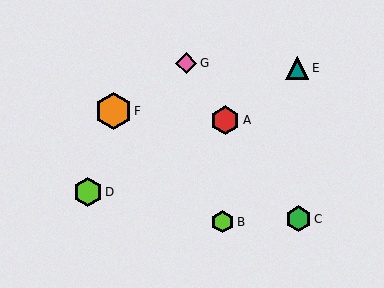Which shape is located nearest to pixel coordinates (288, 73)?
The teal triangle (labeled E) at (297, 68) is nearest to that location.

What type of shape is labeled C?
Shape C is a green hexagon.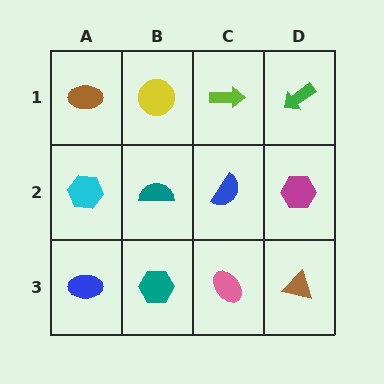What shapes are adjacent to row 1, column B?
A teal semicircle (row 2, column B), a brown ellipse (row 1, column A), a lime arrow (row 1, column C).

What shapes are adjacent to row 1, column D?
A magenta hexagon (row 2, column D), a lime arrow (row 1, column C).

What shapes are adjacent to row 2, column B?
A yellow circle (row 1, column B), a teal hexagon (row 3, column B), a cyan hexagon (row 2, column A), a blue semicircle (row 2, column C).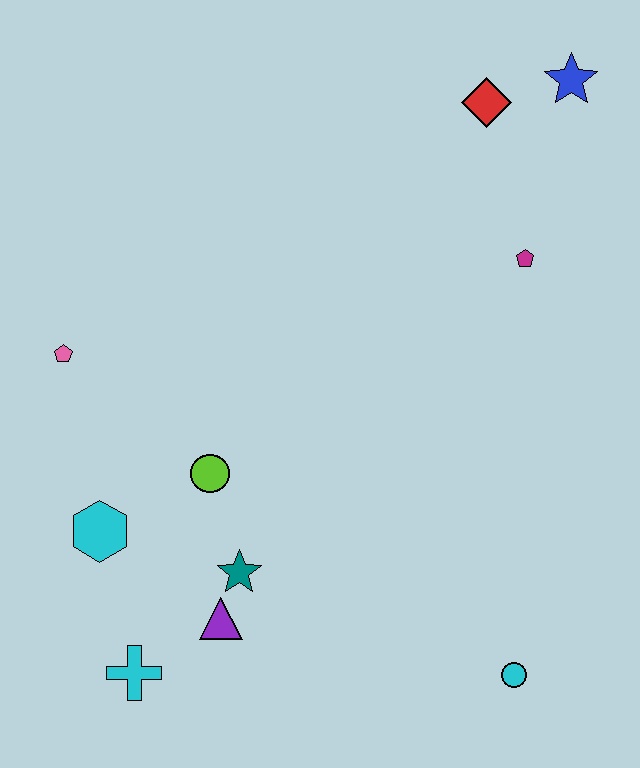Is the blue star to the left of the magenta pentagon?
No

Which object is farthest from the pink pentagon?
The blue star is farthest from the pink pentagon.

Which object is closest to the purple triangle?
The teal star is closest to the purple triangle.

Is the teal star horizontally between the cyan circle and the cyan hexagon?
Yes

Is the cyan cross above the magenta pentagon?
No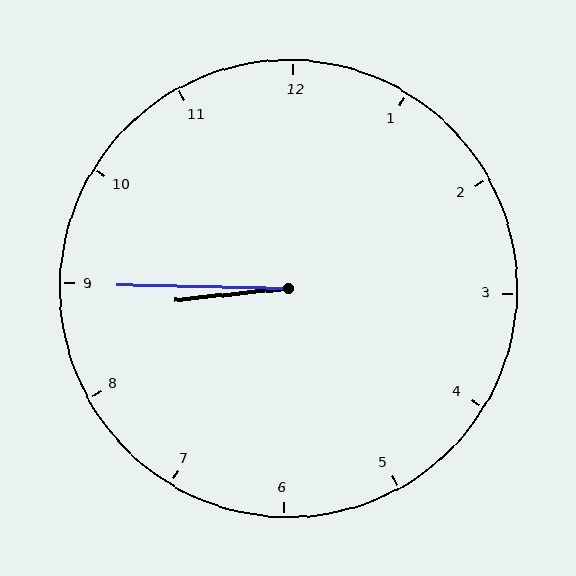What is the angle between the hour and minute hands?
Approximately 8 degrees.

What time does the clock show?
8:45.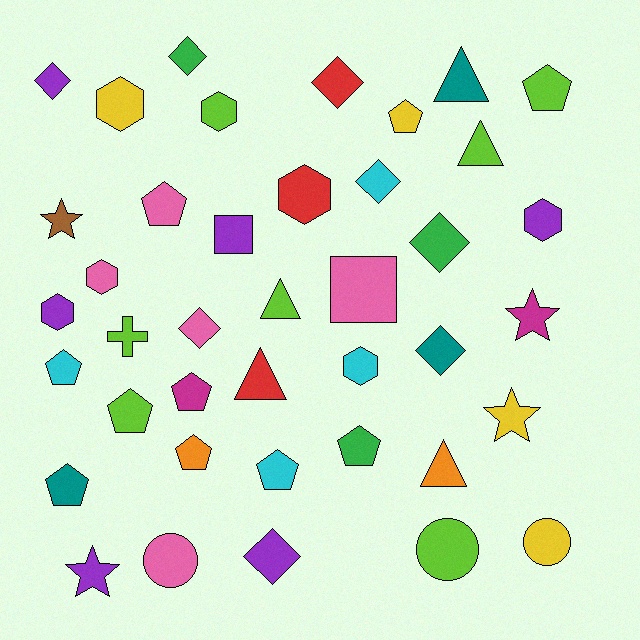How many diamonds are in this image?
There are 8 diamonds.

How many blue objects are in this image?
There are no blue objects.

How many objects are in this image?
There are 40 objects.